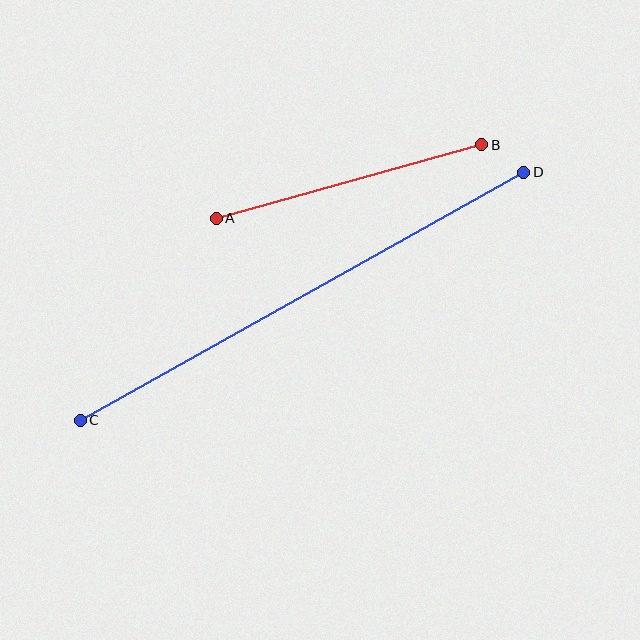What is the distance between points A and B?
The distance is approximately 275 pixels.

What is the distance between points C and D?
The distance is approximately 508 pixels.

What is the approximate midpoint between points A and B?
The midpoint is at approximately (349, 182) pixels.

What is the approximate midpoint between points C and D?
The midpoint is at approximately (302, 296) pixels.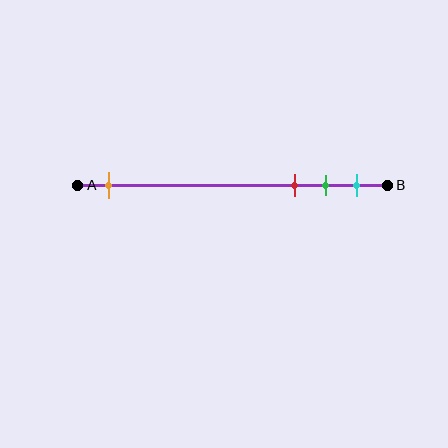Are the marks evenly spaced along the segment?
No, the marks are not evenly spaced.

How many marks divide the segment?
There are 4 marks dividing the segment.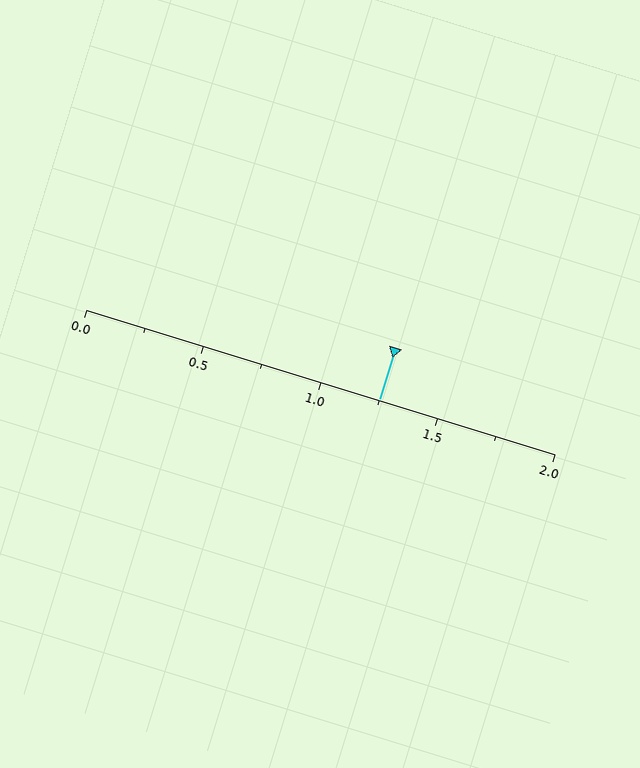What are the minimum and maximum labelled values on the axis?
The axis runs from 0.0 to 2.0.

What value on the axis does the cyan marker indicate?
The marker indicates approximately 1.25.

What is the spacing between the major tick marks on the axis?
The major ticks are spaced 0.5 apart.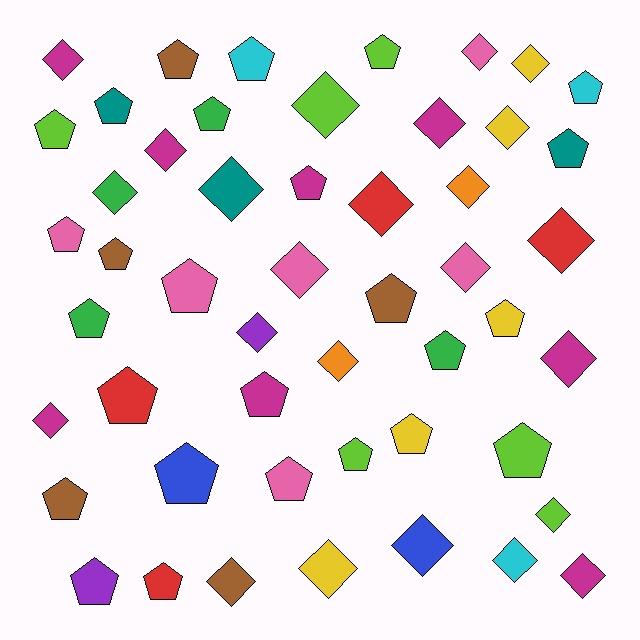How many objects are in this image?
There are 50 objects.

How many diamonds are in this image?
There are 24 diamonds.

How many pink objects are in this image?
There are 6 pink objects.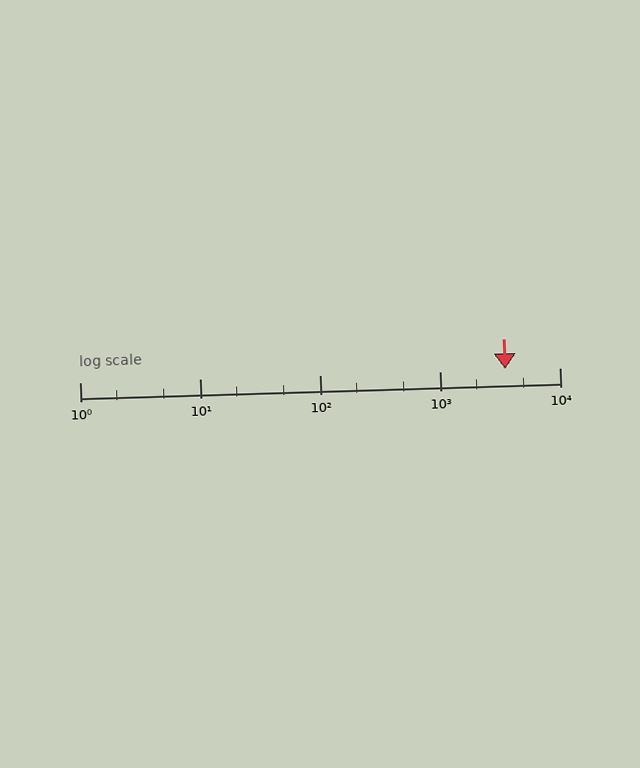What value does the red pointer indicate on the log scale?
The pointer indicates approximately 3500.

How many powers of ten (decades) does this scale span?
The scale spans 4 decades, from 1 to 10000.